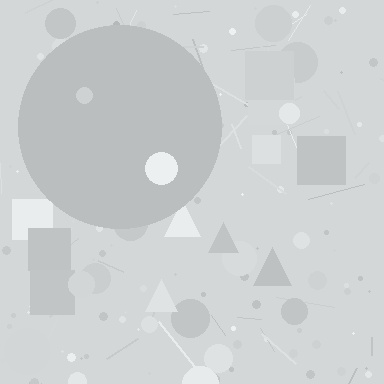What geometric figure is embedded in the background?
A circle is embedded in the background.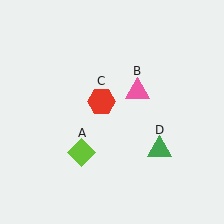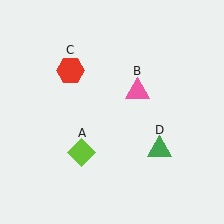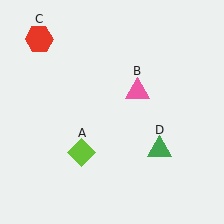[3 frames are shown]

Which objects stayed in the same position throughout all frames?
Lime diamond (object A) and pink triangle (object B) and green triangle (object D) remained stationary.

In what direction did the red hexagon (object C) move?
The red hexagon (object C) moved up and to the left.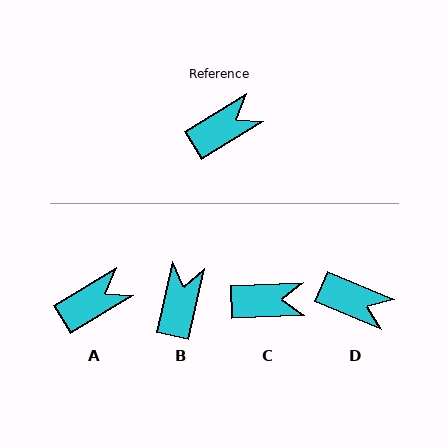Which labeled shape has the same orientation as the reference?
A.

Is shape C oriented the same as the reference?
No, it is off by about 28 degrees.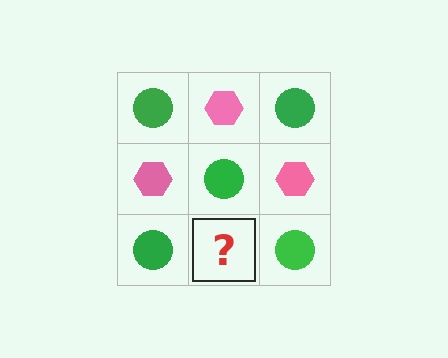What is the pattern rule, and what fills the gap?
The rule is that it alternates green circle and pink hexagon in a checkerboard pattern. The gap should be filled with a pink hexagon.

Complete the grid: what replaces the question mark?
The question mark should be replaced with a pink hexagon.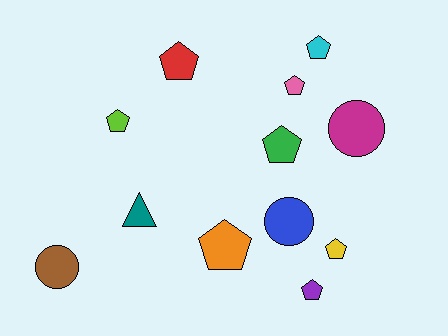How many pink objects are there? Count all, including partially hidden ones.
There is 1 pink object.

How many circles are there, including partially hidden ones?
There are 3 circles.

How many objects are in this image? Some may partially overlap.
There are 12 objects.